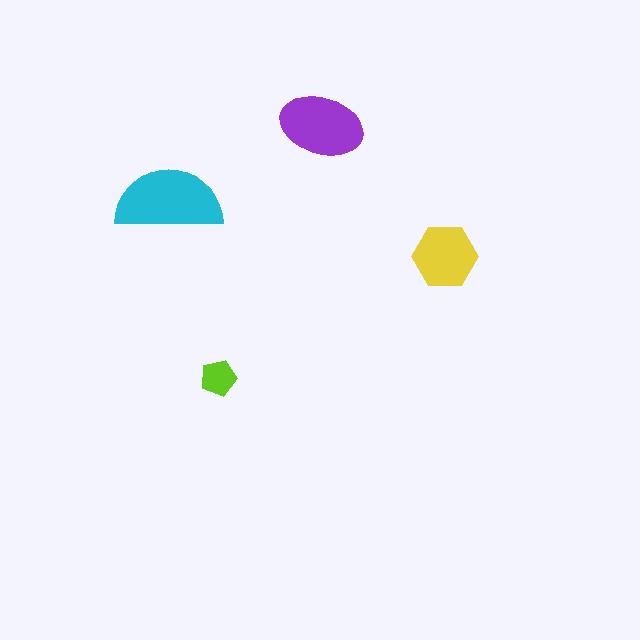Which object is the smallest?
The lime pentagon.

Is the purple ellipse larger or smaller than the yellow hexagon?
Larger.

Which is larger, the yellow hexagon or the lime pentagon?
The yellow hexagon.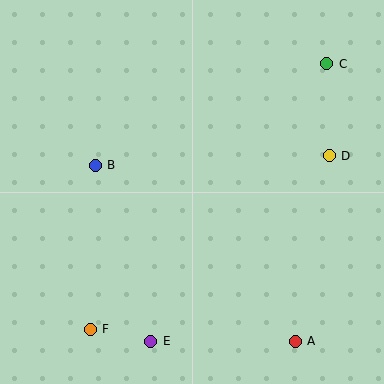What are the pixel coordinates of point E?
Point E is at (151, 341).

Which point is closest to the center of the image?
Point B at (95, 165) is closest to the center.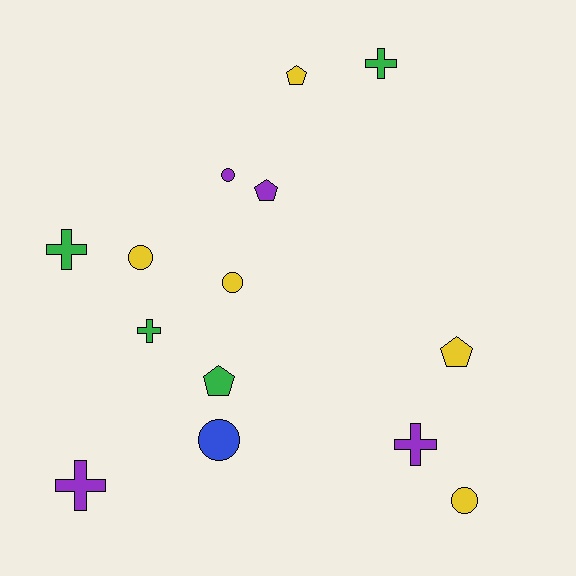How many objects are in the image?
There are 14 objects.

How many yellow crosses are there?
There are no yellow crosses.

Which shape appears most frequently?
Cross, with 5 objects.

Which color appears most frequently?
Yellow, with 5 objects.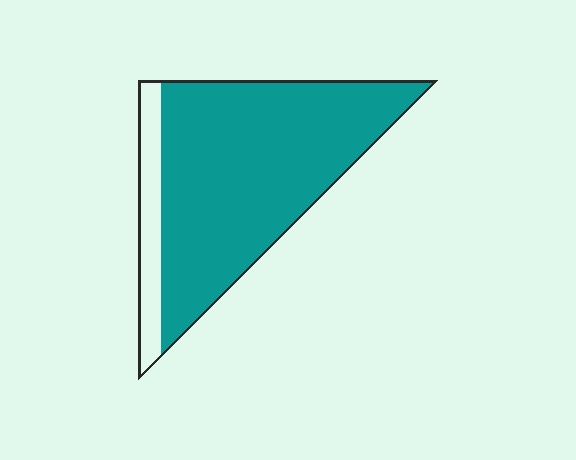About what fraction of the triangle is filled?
About five sixths (5/6).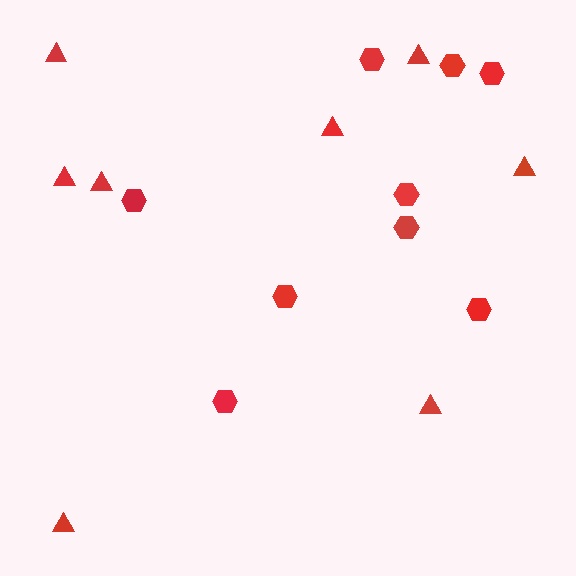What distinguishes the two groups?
There are 2 groups: one group of hexagons (9) and one group of triangles (8).